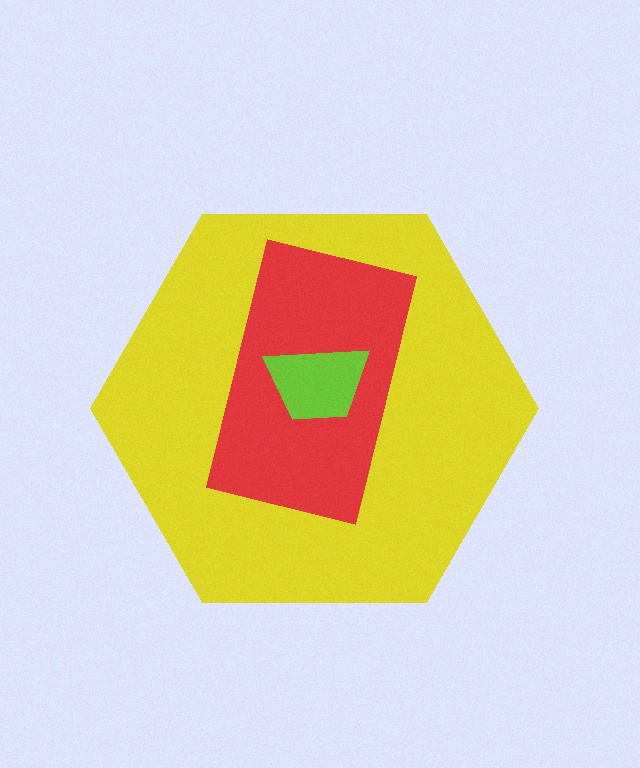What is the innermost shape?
The lime trapezoid.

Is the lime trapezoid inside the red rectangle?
Yes.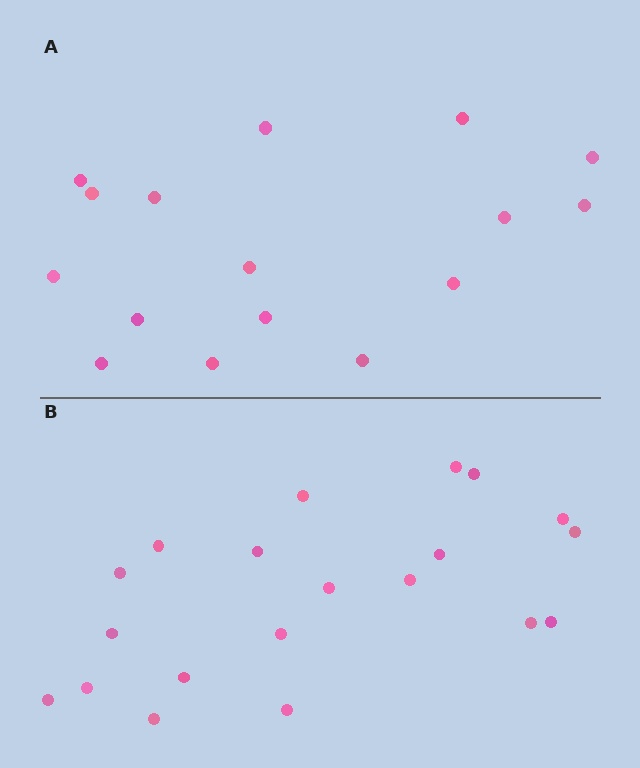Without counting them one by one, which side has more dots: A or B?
Region B (the bottom region) has more dots.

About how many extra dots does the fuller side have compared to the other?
Region B has about 4 more dots than region A.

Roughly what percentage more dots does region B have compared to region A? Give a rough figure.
About 25% more.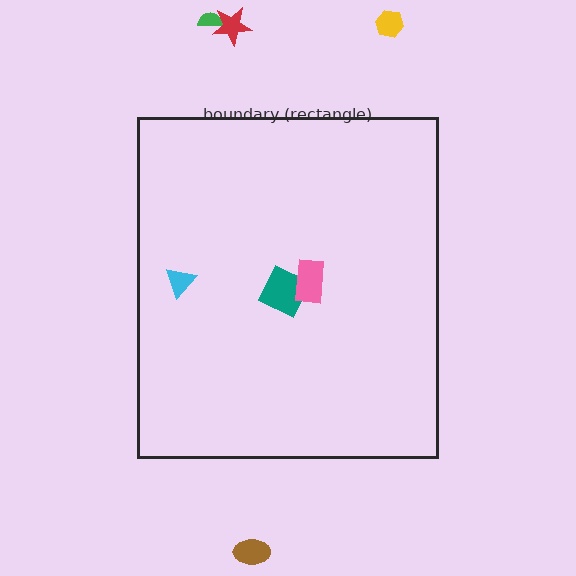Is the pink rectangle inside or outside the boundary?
Inside.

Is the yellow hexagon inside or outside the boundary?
Outside.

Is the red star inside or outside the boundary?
Outside.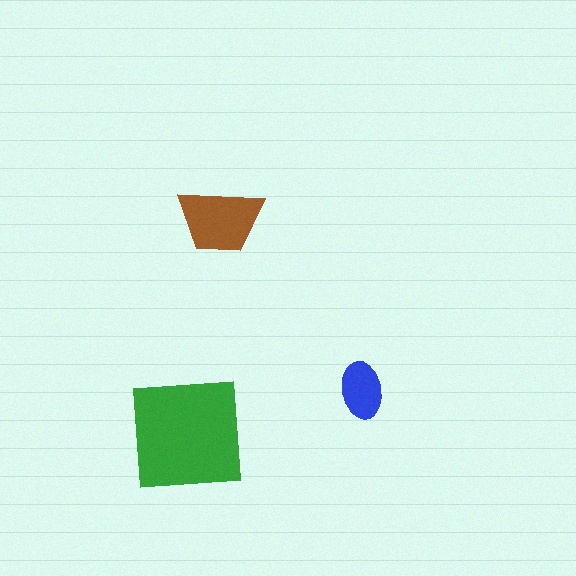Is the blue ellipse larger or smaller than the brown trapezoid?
Smaller.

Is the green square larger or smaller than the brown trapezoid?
Larger.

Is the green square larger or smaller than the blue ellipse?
Larger.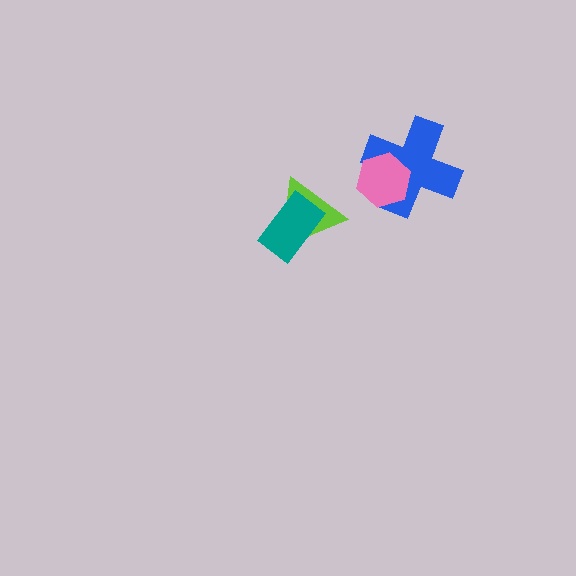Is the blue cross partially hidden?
Yes, it is partially covered by another shape.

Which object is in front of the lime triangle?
The teal rectangle is in front of the lime triangle.